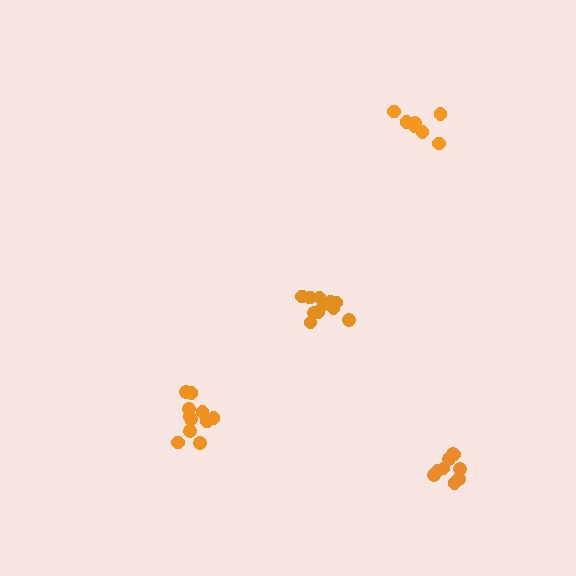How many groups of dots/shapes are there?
There are 4 groups.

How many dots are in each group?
Group 1: 10 dots, Group 2: 7 dots, Group 3: 11 dots, Group 4: 11 dots (39 total).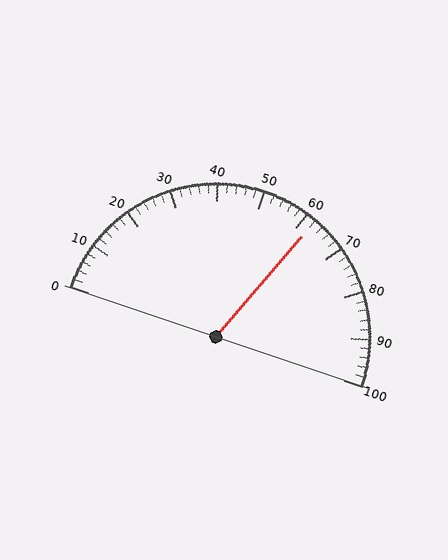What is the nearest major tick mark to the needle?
The nearest major tick mark is 60.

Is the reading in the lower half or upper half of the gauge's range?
The reading is in the upper half of the range (0 to 100).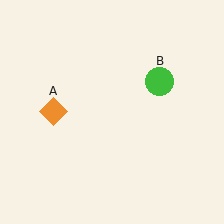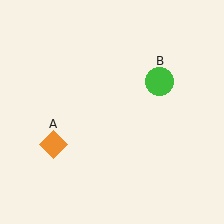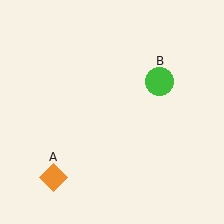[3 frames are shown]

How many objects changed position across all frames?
1 object changed position: orange diamond (object A).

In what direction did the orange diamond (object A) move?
The orange diamond (object A) moved down.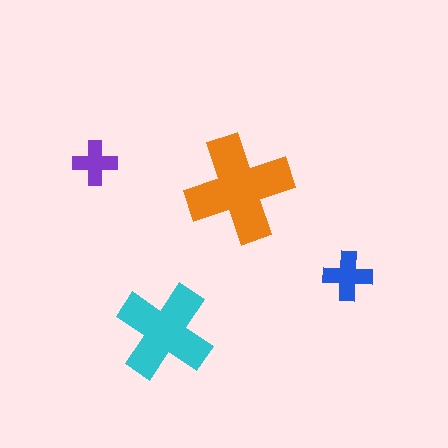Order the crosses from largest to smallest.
the orange one, the cyan one, the blue one, the purple one.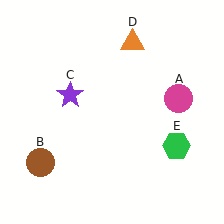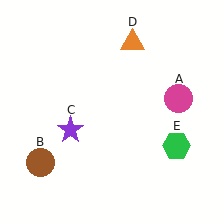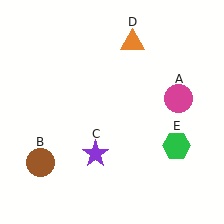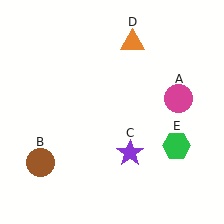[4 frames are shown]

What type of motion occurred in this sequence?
The purple star (object C) rotated counterclockwise around the center of the scene.